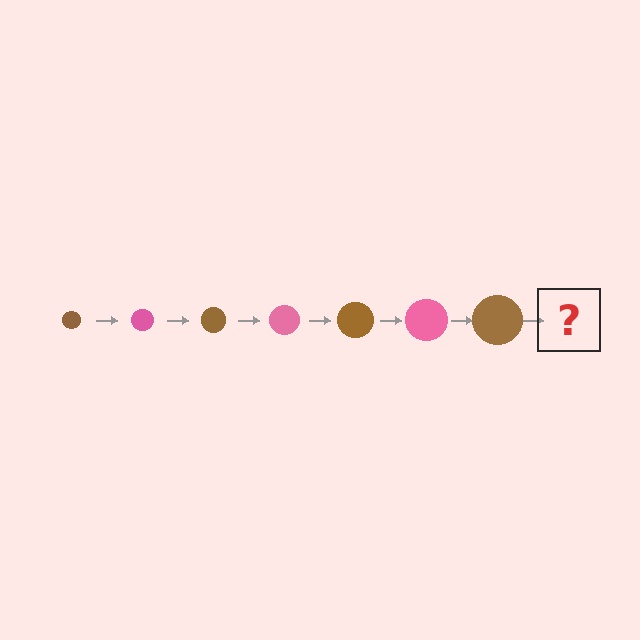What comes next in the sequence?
The next element should be a pink circle, larger than the previous one.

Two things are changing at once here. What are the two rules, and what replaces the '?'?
The two rules are that the circle grows larger each step and the color cycles through brown and pink. The '?' should be a pink circle, larger than the previous one.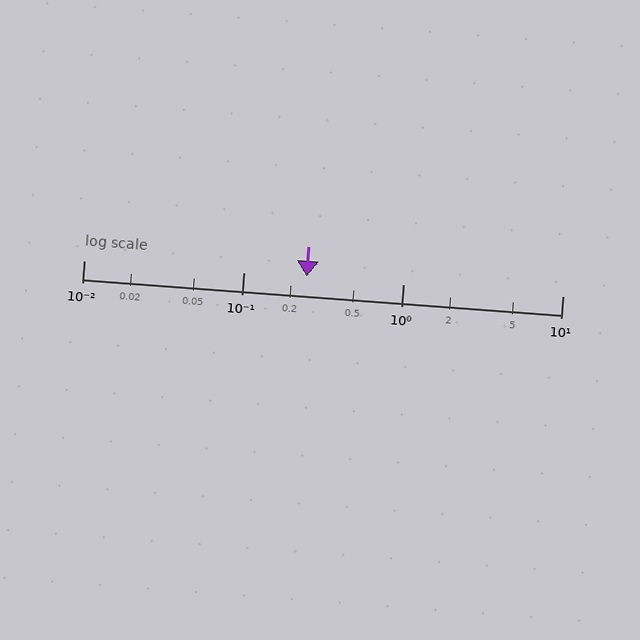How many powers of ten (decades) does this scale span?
The scale spans 3 decades, from 0.01 to 10.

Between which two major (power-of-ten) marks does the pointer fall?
The pointer is between 0.1 and 1.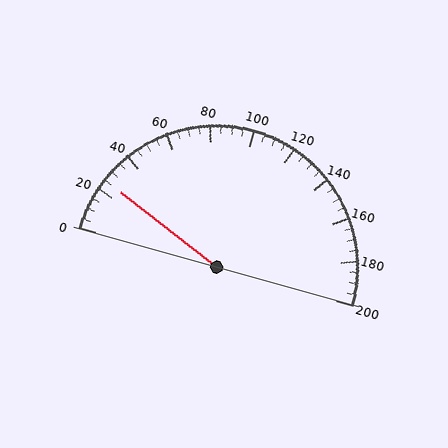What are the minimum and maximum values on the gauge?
The gauge ranges from 0 to 200.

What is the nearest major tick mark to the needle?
The nearest major tick mark is 20.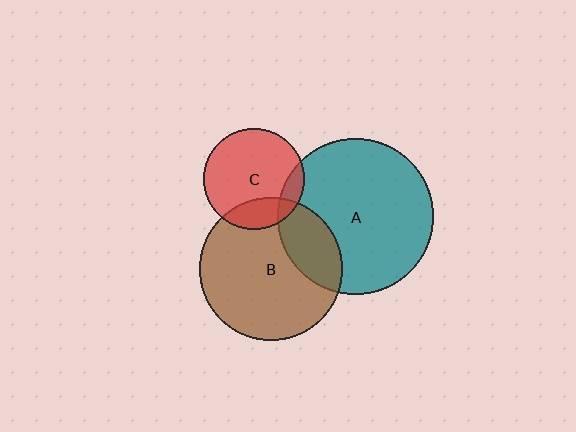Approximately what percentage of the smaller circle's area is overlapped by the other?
Approximately 25%.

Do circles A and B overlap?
Yes.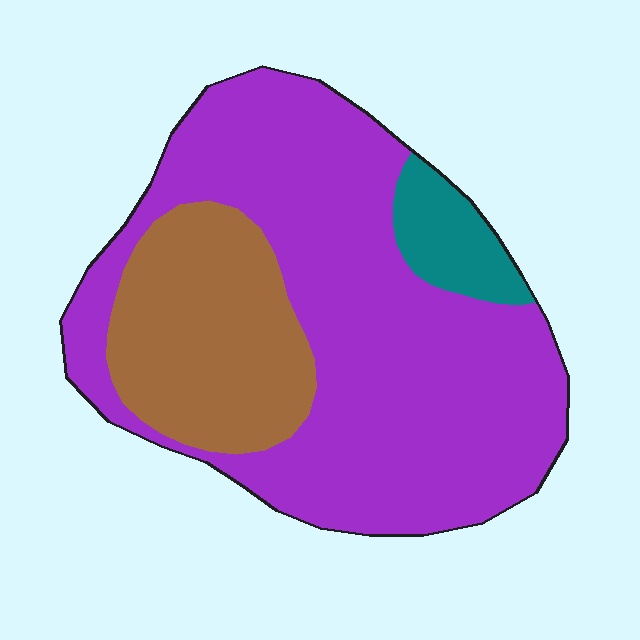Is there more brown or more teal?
Brown.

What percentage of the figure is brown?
Brown takes up about one quarter (1/4) of the figure.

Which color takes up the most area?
Purple, at roughly 70%.